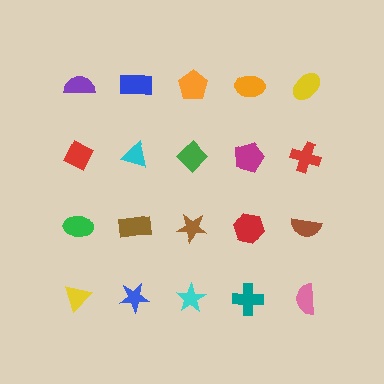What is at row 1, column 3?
An orange pentagon.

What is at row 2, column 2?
A cyan triangle.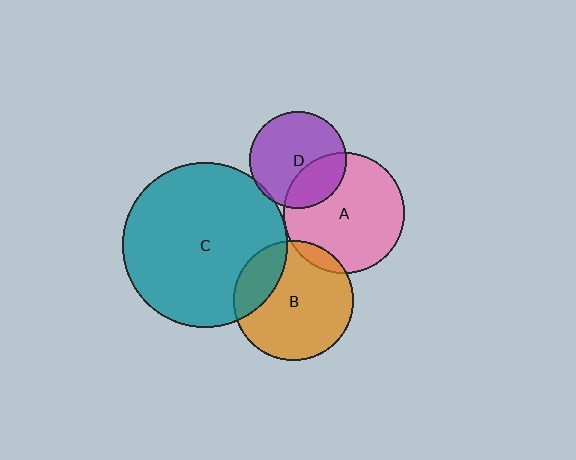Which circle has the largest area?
Circle C (teal).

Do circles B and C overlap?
Yes.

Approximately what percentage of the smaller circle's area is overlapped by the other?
Approximately 20%.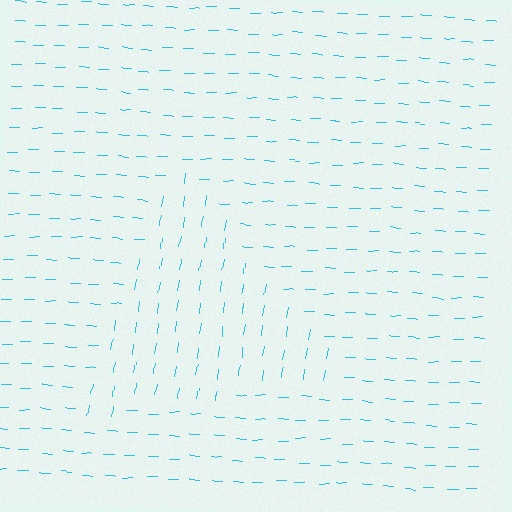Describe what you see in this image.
The image is filled with small cyan line segments. A triangle region in the image has lines oriented differently from the surrounding lines, creating a visible texture boundary.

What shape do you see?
I see a triangle.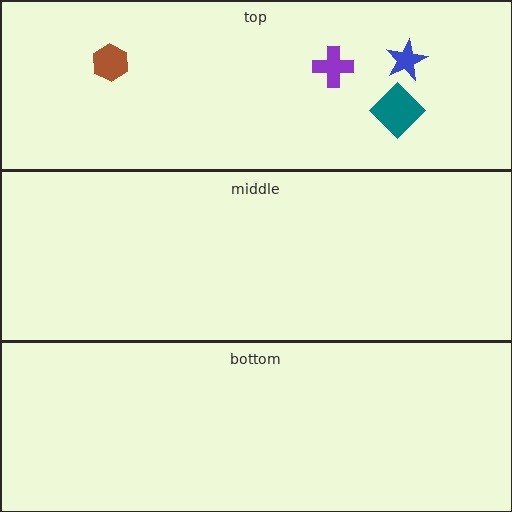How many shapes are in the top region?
4.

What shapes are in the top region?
The teal diamond, the blue star, the brown hexagon, the purple cross.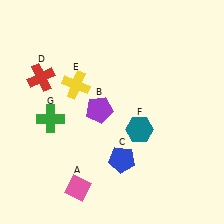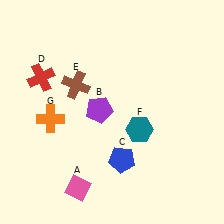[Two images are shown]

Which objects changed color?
E changed from yellow to brown. G changed from green to orange.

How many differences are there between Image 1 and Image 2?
There are 2 differences between the two images.